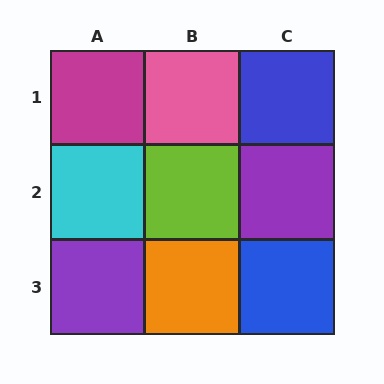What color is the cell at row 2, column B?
Lime.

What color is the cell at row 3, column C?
Blue.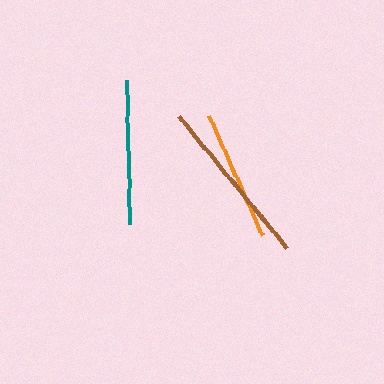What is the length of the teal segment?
The teal segment is approximately 144 pixels long.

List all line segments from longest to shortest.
From longest to shortest: brown, teal, orange.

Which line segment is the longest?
The brown line is the longest at approximately 170 pixels.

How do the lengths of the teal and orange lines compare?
The teal and orange lines are approximately the same length.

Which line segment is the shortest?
The orange line is the shortest at approximately 131 pixels.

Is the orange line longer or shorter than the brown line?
The brown line is longer than the orange line.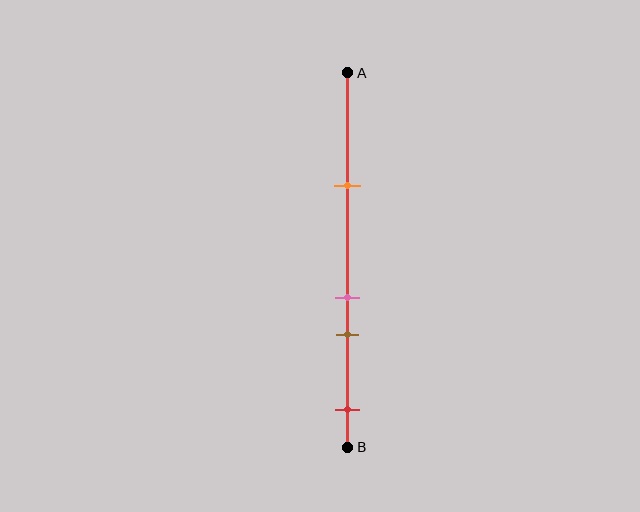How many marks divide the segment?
There are 4 marks dividing the segment.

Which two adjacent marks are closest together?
The pink and brown marks are the closest adjacent pair.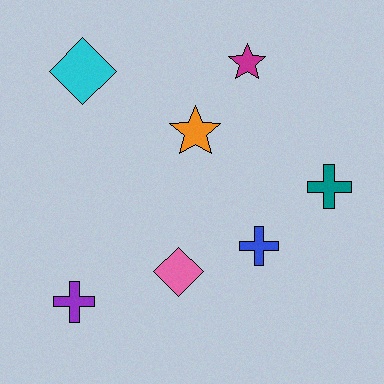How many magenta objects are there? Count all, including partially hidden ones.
There is 1 magenta object.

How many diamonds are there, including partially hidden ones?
There are 2 diamonds.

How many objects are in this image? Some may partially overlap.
There are 7 objects.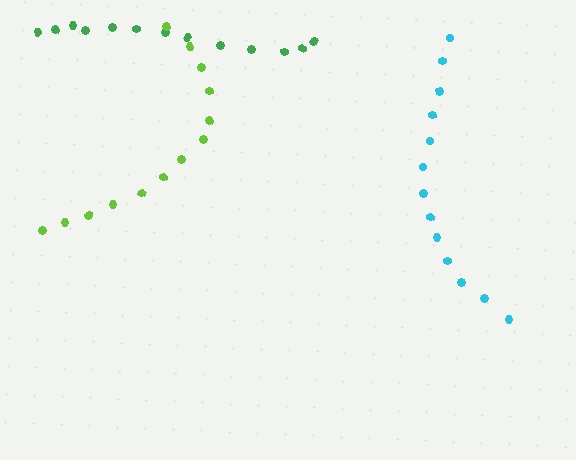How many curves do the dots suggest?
There are 3 distinct paths.